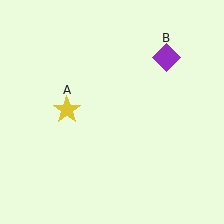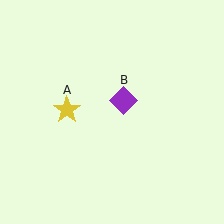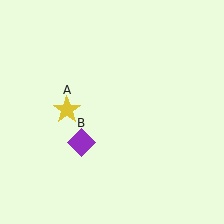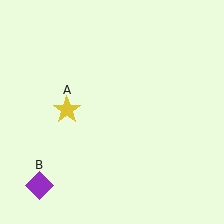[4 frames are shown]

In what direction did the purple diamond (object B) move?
The purple diamond (object B) moved down and to the left.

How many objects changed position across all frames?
1 object changed position: purple diamond (object B).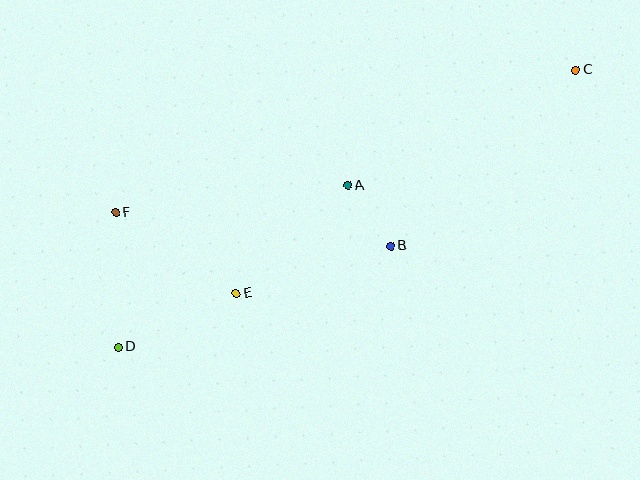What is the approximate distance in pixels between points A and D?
The distance between A and D is approximately 281 pixels.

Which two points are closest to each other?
Points A and B are closest to each other.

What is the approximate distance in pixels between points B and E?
The distance between B and E is approximately 162 pixels.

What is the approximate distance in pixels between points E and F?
The distance between E and F is approximately 145 pixels.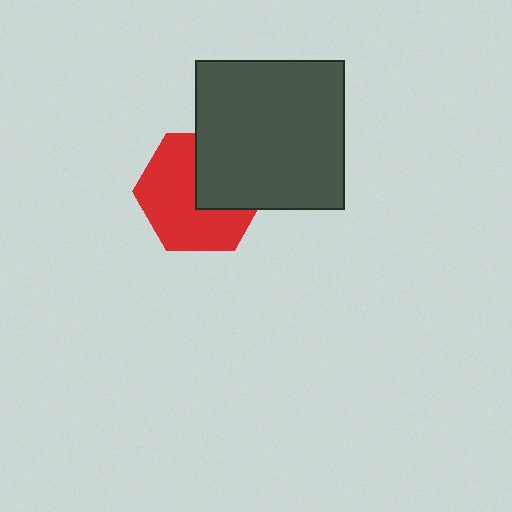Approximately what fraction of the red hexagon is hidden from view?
Roughly 37% of the red hexagon is hidden behind the dark gray square.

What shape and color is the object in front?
The object in front is a dark gray square.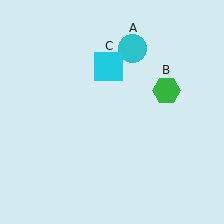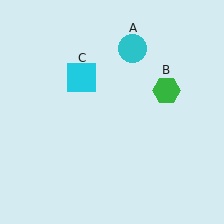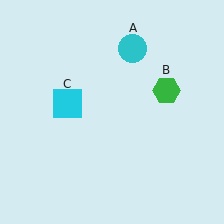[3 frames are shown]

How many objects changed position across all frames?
1 object changed position: cyan square (object C).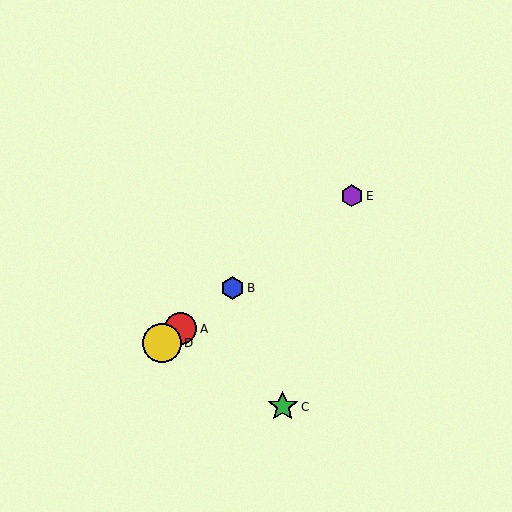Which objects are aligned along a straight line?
Objects A, B, D, E are aligned along a straight line.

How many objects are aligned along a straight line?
4 objects (A, B, D, E) are aligned along a straight line.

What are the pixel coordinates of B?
Object B is at (233, 288).